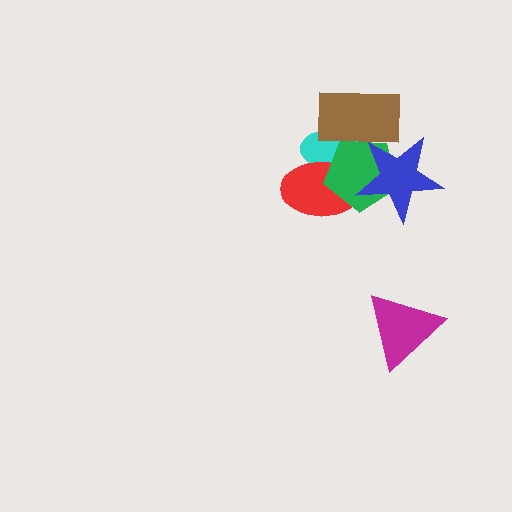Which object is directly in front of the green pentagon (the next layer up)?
The brown rectangle is directly in front of the green pentagon.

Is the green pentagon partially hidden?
Yes, it is partially covered by another shape.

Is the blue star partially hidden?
No, no other shape covers it.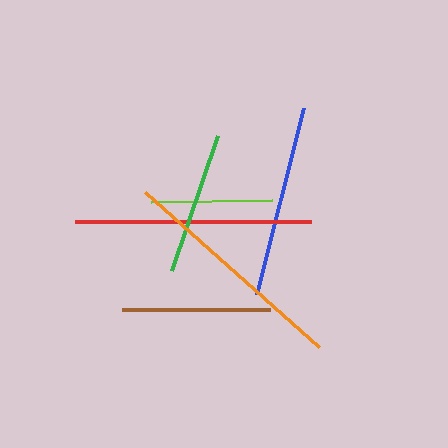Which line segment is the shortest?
The lime line is the shortest at approximately 121 pixels.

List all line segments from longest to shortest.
From longest to shortest: red, orange, blue, brown, green, lime.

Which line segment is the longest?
The red line is the longest at approximately 235 pixels.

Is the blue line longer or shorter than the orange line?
The orange line is longer than the blue line.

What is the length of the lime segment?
The lime segment is approximately 121 pixels long.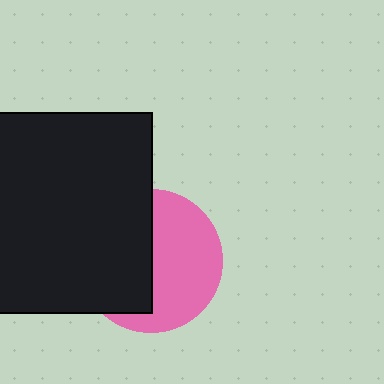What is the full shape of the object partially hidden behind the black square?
The partially hidden object is a pink circle.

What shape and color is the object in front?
The object in front is a black square.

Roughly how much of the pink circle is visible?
About half of it is visible (roughly 52%).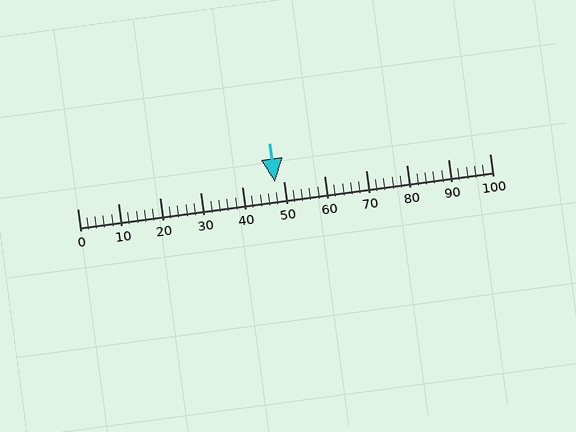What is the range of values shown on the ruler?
The ruler shows values from 0 to 100.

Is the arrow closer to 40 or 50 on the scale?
The arrow is closer to 50.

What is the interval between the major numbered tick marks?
The major tick marks are spaced 10 units apart.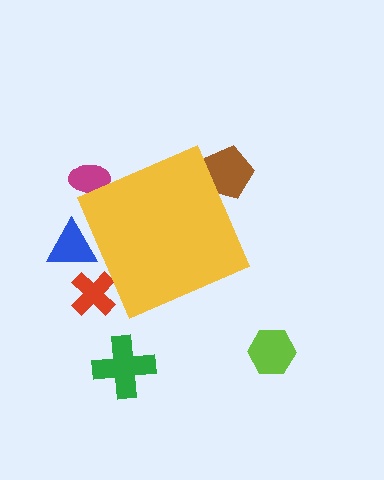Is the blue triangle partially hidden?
Yes, the blue triangle is partially hidden behind the yellow diamond.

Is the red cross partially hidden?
Yes, the red cross is partially hidden behind the yellow diamond.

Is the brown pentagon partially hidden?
Yes, the brown pentagon is partially hidden behind the yellow diamond.